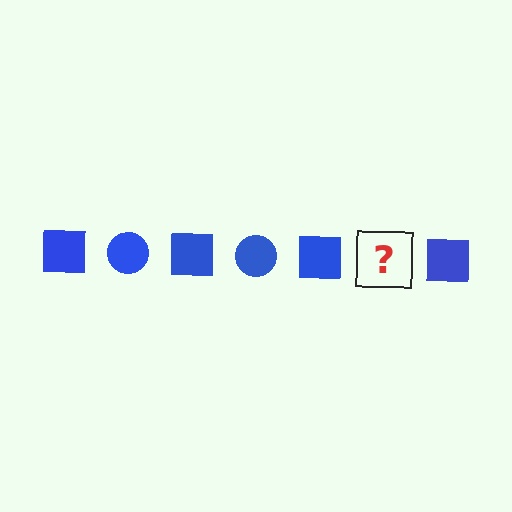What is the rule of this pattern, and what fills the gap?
The rule is that the pattern cycles through square, circle shapes in blue. The gap should be filled with a blue circle.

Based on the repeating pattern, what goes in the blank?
The blank should be a blue circle.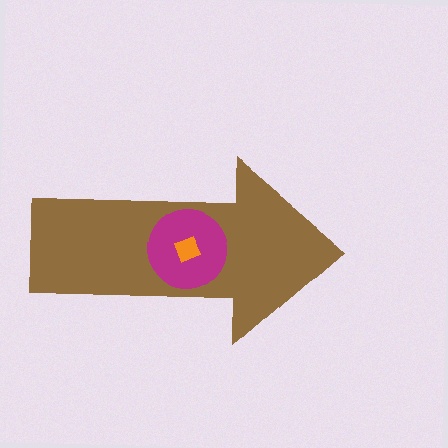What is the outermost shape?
The brown arrow.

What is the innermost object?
The orange square.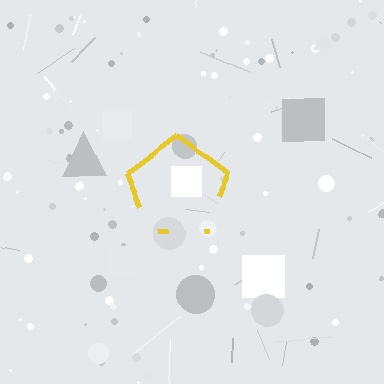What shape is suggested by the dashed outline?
The dashed outline suggests a pentagon.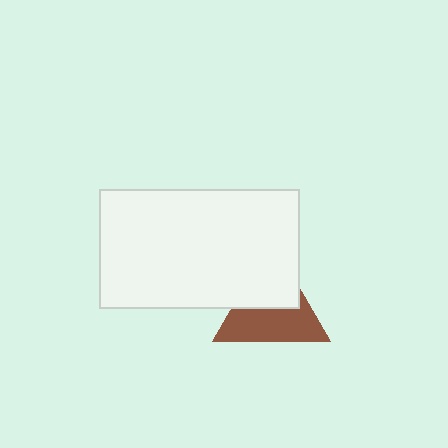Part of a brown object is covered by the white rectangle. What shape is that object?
It is a triangle.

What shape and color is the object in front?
The object in front is a white rectangle.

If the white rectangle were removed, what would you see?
You would see the complete brown triangle.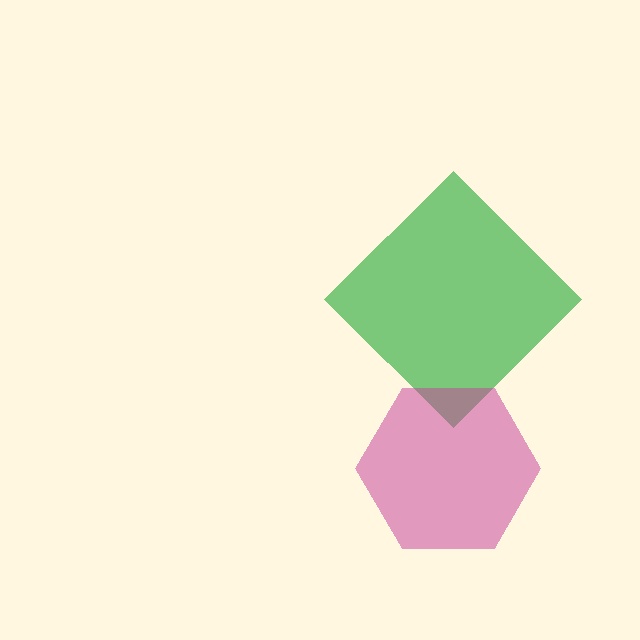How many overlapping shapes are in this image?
There are 2 overlapping shapes in the image.